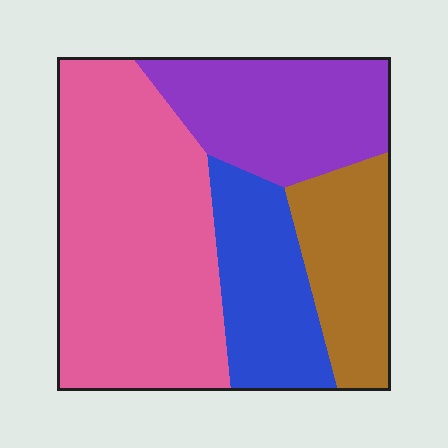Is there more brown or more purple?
Purple.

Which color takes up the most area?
Pink, at roughly 45%.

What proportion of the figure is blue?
Blue takes up about one sixth (1/6) of the figure.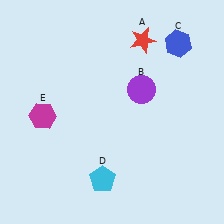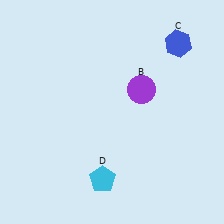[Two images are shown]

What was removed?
The magenta hexagon (E), the red star (A) were removed in Image 2.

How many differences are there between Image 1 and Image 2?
There are 2 differences between the two images.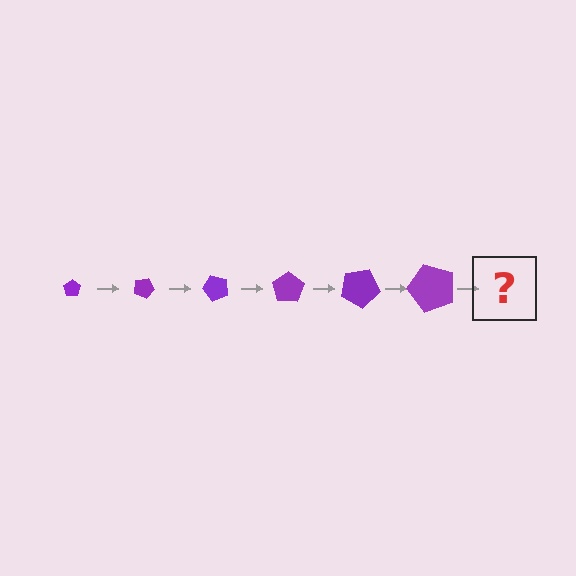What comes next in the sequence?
The next element should be a pentagon, larger than the previous one and rotated 150 degrees from the start.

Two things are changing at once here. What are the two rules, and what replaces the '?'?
The two rules are that the pentagon grows larger each step and it rotates 25 degrees each step. The '?' should be a pentagon, larger than the previous one and rotated 150 degrees from the start.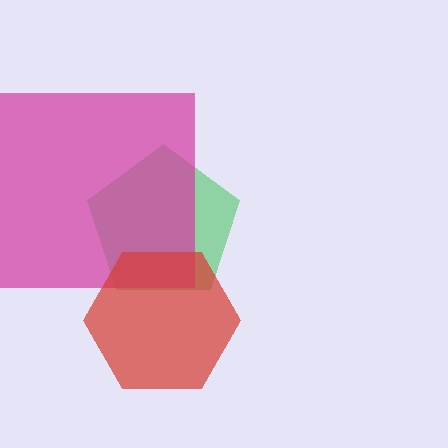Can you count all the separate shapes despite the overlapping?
Yes, there are 3 separate shapes.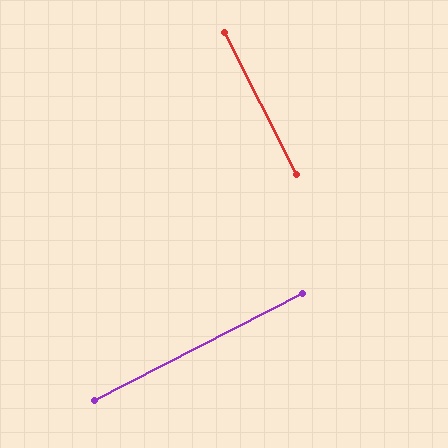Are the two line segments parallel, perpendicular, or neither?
Perpendicular — they meet at approximately 90°.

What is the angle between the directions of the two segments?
Approximately 90 degrees.